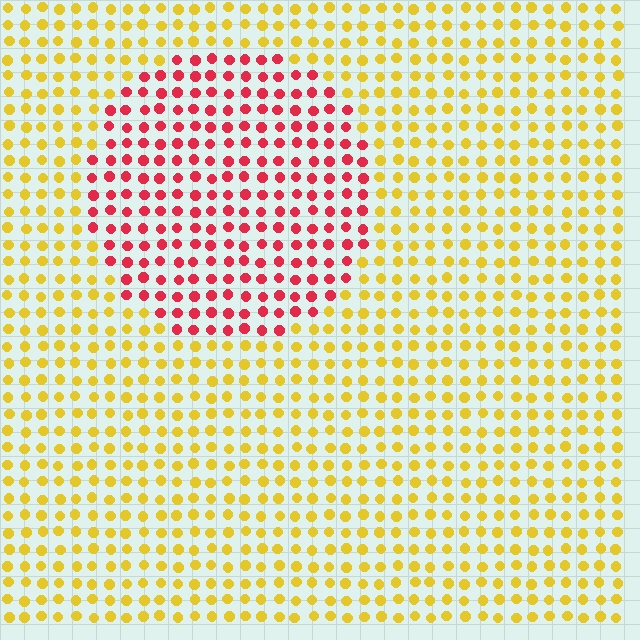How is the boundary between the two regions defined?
The boundary is defined purely by a slight shift in hue (about 61 degrees). Spacing, size, and orientation are identical on both sides.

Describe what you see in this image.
The image is filled with small yellow elements in a uniform arrangement. A circle-shaped region is visible where the elements are tinted to a slightly different hue, forming a subtle color boundary.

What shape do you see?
I see a circle.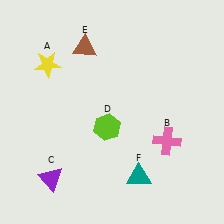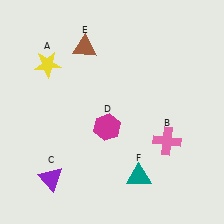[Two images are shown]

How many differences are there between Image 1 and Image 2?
There is 1 difference between the two images.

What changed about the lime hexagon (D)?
In Image 1, D is lime. In Image 2, it changed to magenta.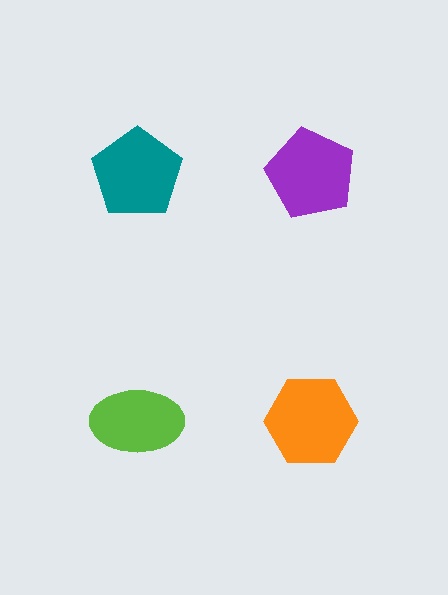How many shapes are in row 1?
2 shapes.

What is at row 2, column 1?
A lime ellipse.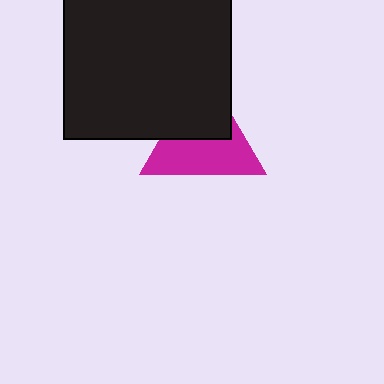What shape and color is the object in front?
The object in front is a black square.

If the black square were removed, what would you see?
You would see the complete magenta triangle.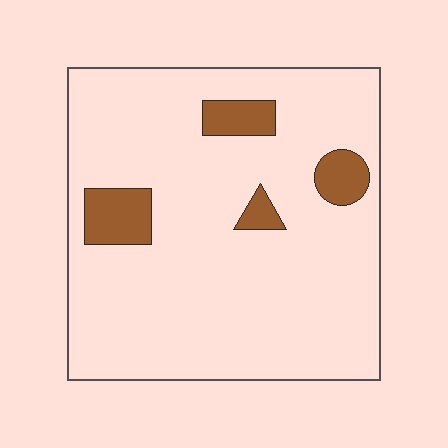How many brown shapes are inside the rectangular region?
4.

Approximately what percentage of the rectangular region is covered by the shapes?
Approximately 10%.